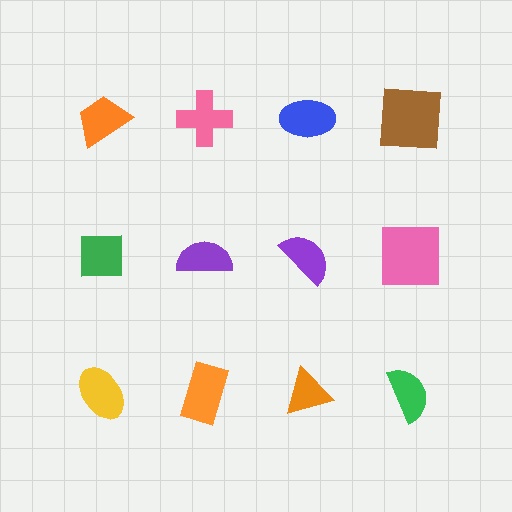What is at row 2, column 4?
A pink square.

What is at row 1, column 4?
A brown square.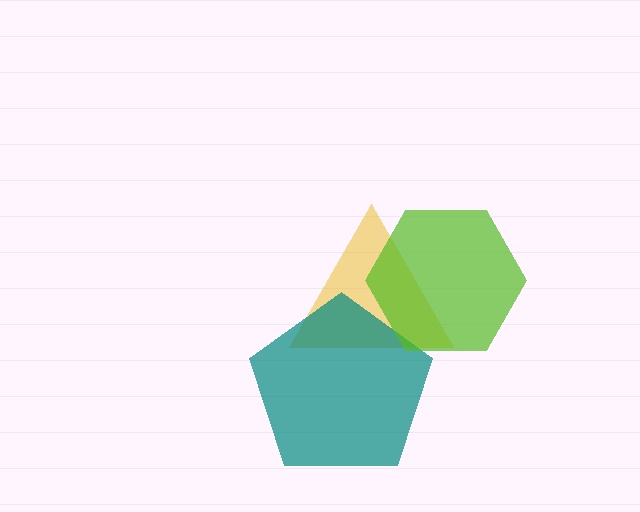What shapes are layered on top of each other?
The layered shapes are: a yellow triangle, a teal pentagon, a lime hexagon.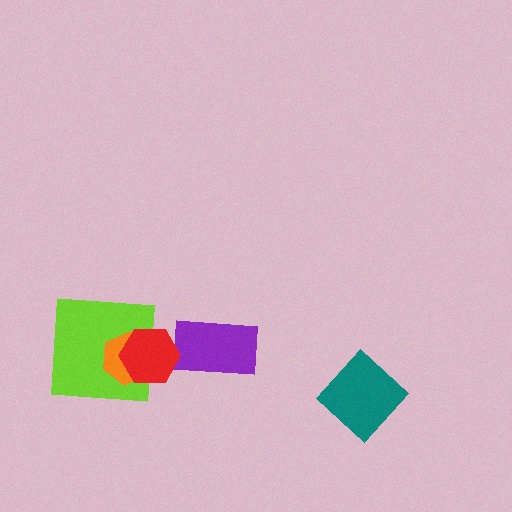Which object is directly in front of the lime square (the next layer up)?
The orange hexagon is directly in front of the lime square.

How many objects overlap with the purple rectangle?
0 objects overlap with the purple rectangle.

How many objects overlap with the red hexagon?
2 objects overlap with the red hexagon.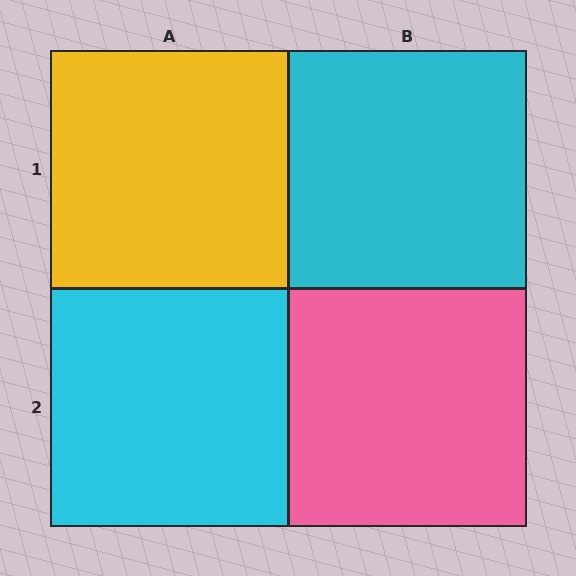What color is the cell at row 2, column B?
Pink.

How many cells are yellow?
1 cell is yellow.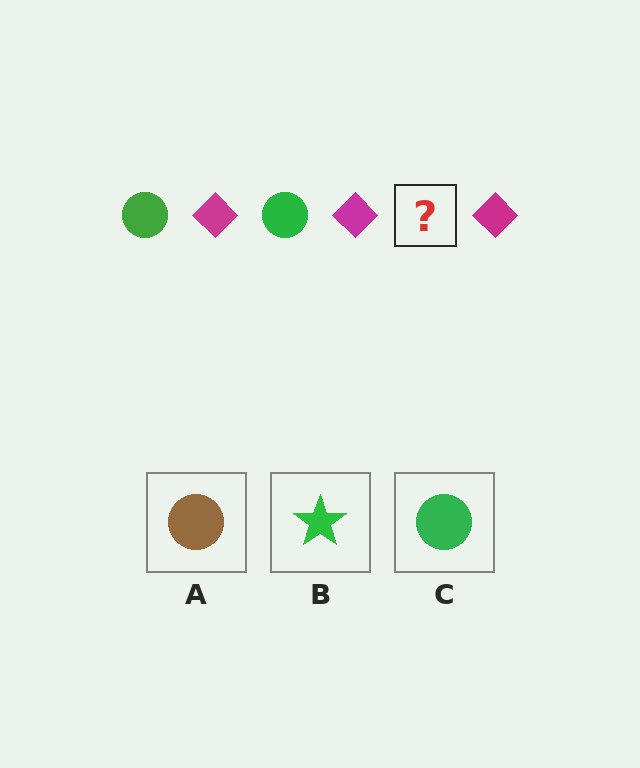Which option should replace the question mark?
Option C.